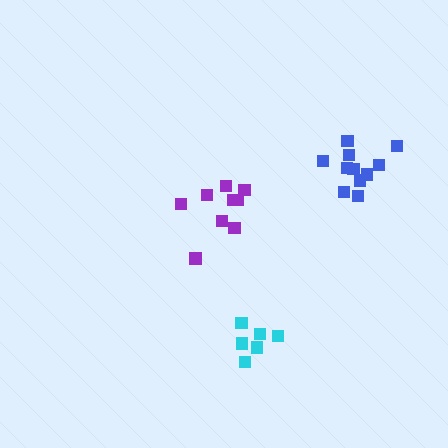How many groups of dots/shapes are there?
There are 3 groups.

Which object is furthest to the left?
The purple cluster is leftmost.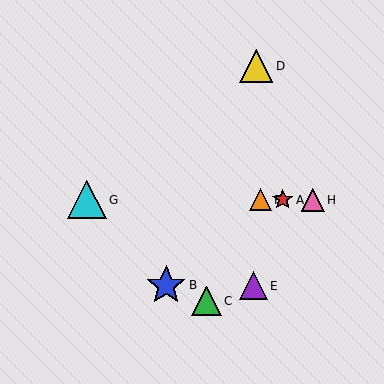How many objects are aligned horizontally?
4 objects (A, F, G, H) are aligned horizontally.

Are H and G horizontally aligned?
Yes, both are at y≈200.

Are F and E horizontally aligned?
No, F is at y≈200 and E is at y≈286.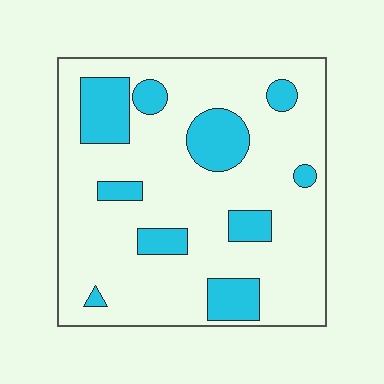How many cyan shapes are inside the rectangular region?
10.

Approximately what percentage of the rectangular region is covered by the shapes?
Approximately 20%.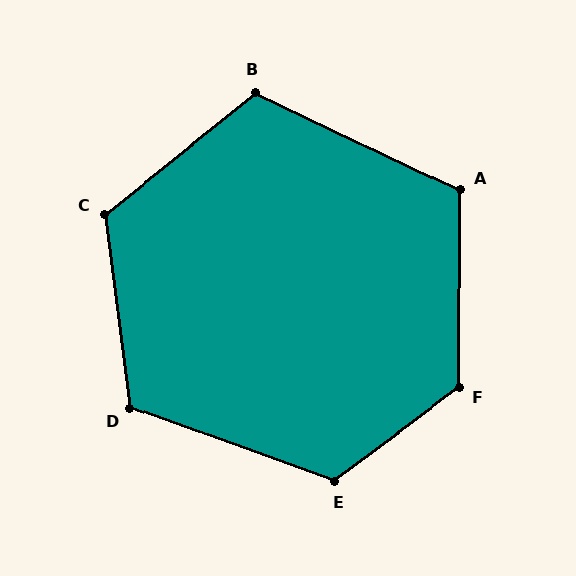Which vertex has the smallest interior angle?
A, at approximately 115 degrees.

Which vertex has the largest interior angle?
F, at approximately 127 degrees.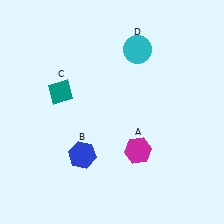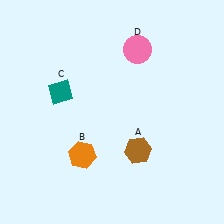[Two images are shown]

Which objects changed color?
A changed from magenta to brown. B changed from blue to orange. D changed from cyan to pink.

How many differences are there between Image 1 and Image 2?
There are 3 differences between the two images.